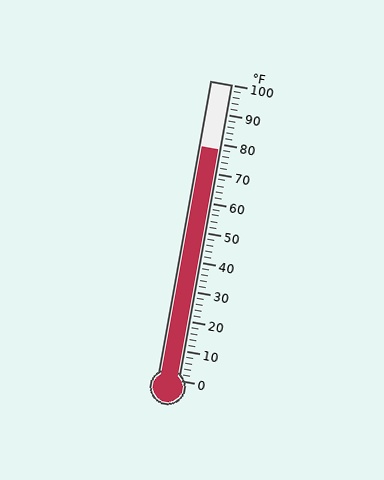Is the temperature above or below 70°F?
The temperature is above 70°F.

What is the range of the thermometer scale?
The thermometer scale ranges from 0°F to 100°F.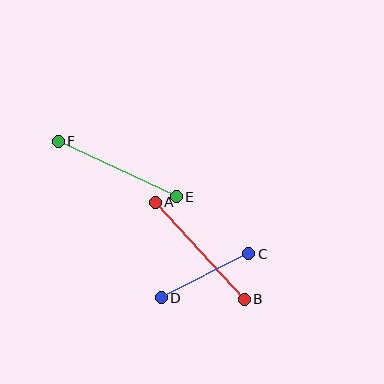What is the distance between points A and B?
The distance is approximately 132 pixels.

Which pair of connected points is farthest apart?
Points A and B are farthest apart.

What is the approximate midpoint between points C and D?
The midpoint is at approximately (205, 276) pixels.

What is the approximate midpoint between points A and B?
The midpoint is at approximately (200, 251) pixels.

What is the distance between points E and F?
The distance is approximately 130 pixels.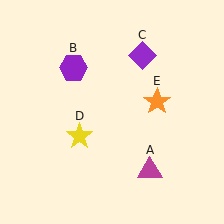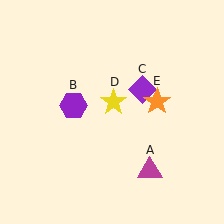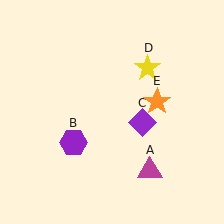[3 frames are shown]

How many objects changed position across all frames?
3 objects changed position: purple hexagon (object B), purple diamond (object C), yellow star (object D).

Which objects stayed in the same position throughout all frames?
Magenta triangle (object A) and orange star (object E) remained stationary.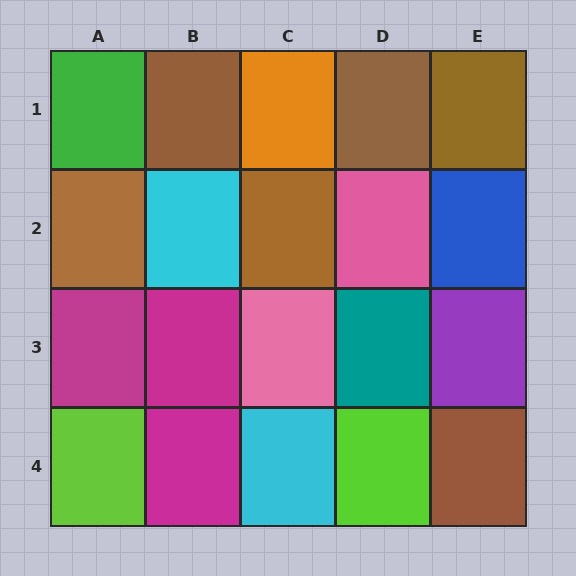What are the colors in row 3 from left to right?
Magenta, magenta, pink, teal, purple.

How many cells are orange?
1 cell is orange.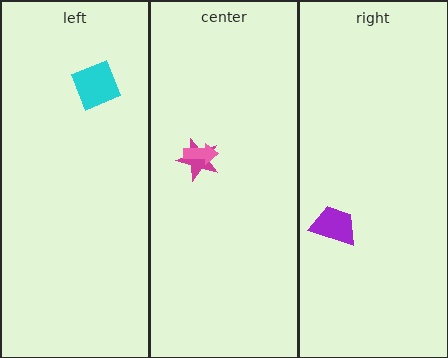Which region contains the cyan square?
The left region.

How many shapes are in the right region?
1.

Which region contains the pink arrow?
The center region.